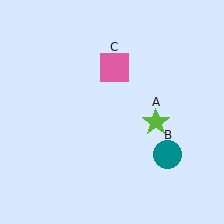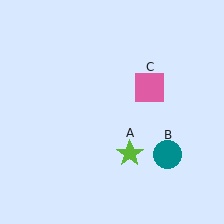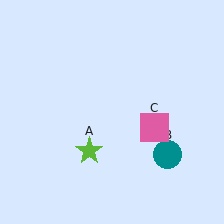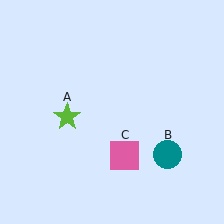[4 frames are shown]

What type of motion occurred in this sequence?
The lime star (object A), pink square (object C) rotated clockwise around the center of the scene.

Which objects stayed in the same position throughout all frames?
Teal circle (object B) remained stationary.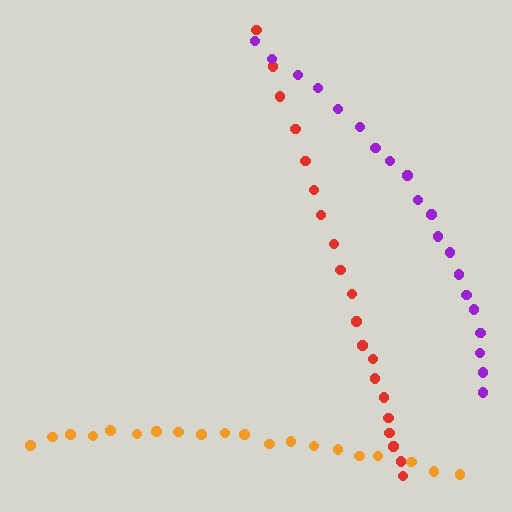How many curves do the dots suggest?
There are 3 distinct paths.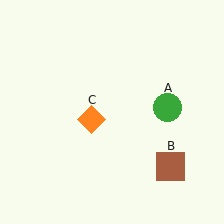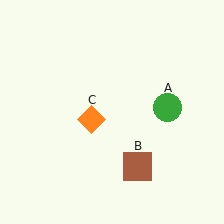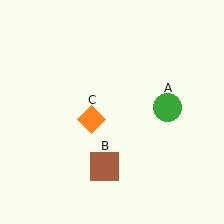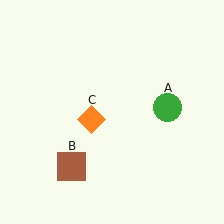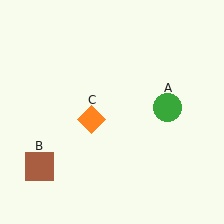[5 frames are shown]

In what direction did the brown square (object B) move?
The brown square (object B) moved left.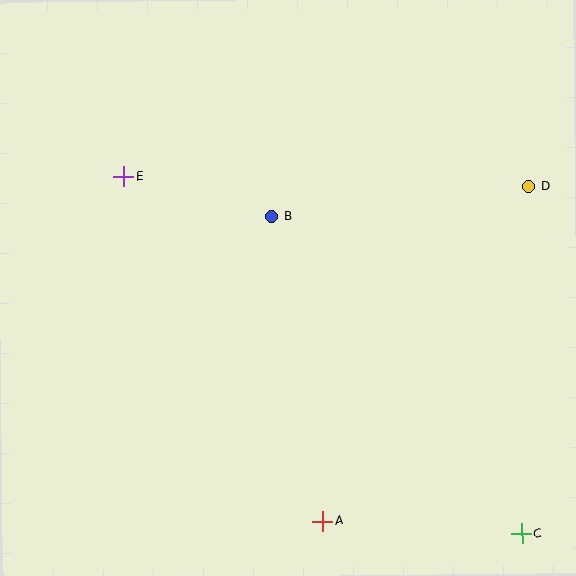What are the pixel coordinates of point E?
Point E is at (123, 176).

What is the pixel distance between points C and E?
The distance between C and E is 535 pixels.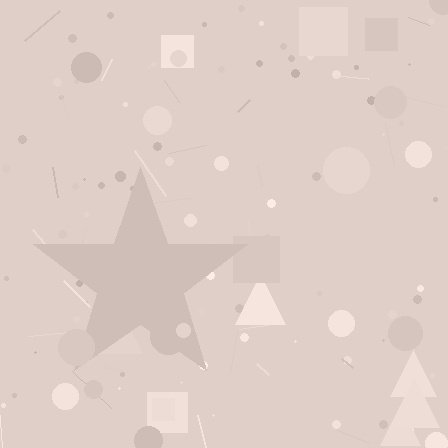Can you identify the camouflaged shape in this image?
The camouflaged shape is a star.